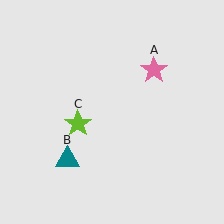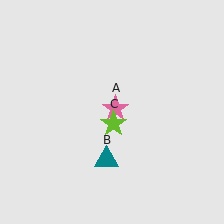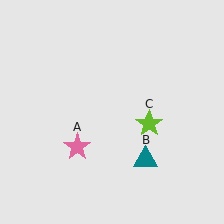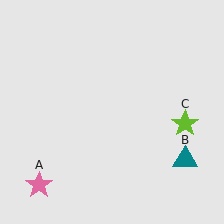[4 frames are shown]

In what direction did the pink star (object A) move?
The pink star (object A) moved down and to the left.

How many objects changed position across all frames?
3 objects changed position: pink star (object A), teal triangle (object B), lime star (object C).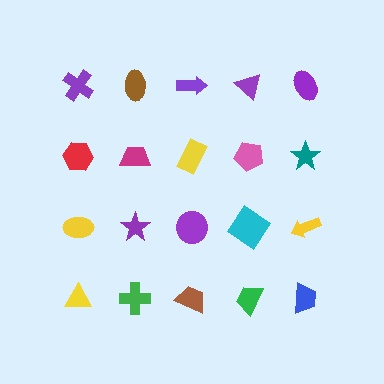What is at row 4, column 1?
A yellow triangle.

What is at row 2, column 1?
A red hexagon.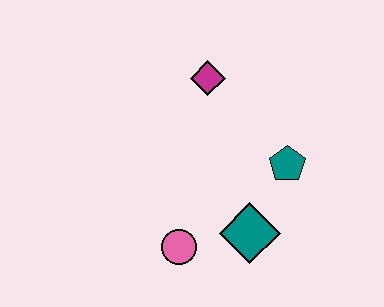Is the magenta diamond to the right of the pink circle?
Yes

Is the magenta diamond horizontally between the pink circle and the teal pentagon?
Yes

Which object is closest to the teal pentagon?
The teal diamond is closest to the teal pentagon.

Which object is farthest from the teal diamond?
The magenta diamond is farthest from the teal diamond.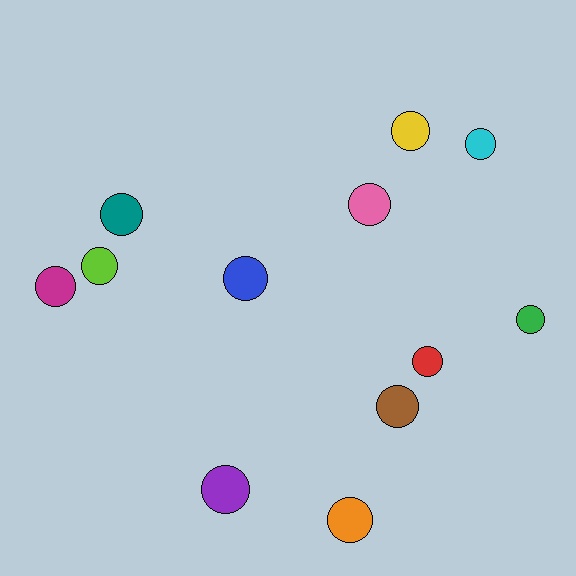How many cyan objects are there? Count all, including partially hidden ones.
There is 1 cyan object.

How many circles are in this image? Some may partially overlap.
There are 12 circles.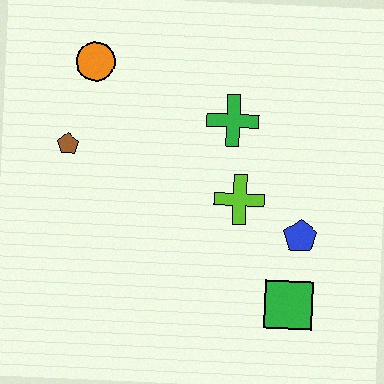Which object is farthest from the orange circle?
The green square is farthest from the orange circle.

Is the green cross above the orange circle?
No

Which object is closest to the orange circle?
The brown pentagon is closest to the orange circle.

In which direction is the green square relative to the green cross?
The green square is below the green cross.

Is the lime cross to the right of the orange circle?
Yes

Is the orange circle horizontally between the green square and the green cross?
No